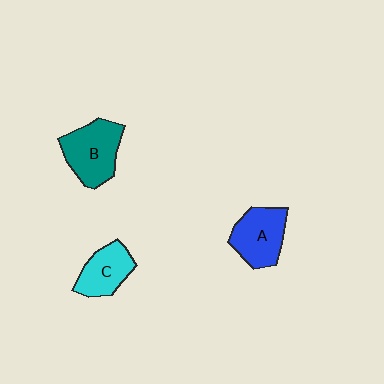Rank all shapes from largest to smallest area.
From largest to smallest: B (teal), A (blue), C (cyan).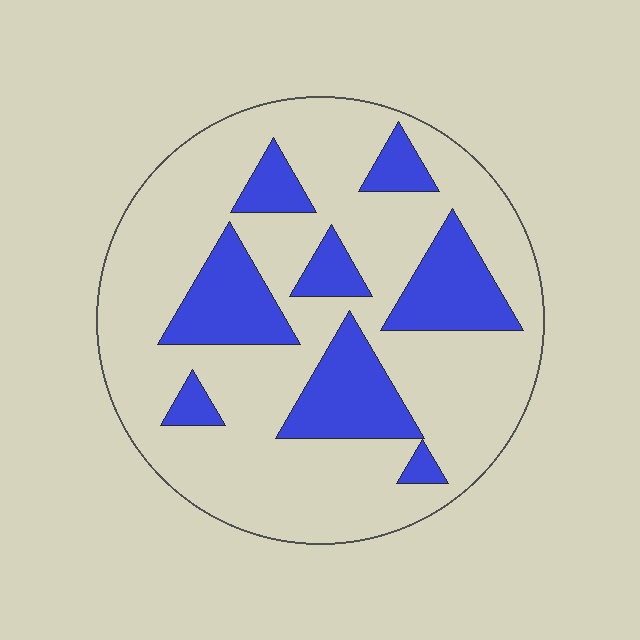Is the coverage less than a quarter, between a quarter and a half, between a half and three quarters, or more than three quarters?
Between a quarter and a half.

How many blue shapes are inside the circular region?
8.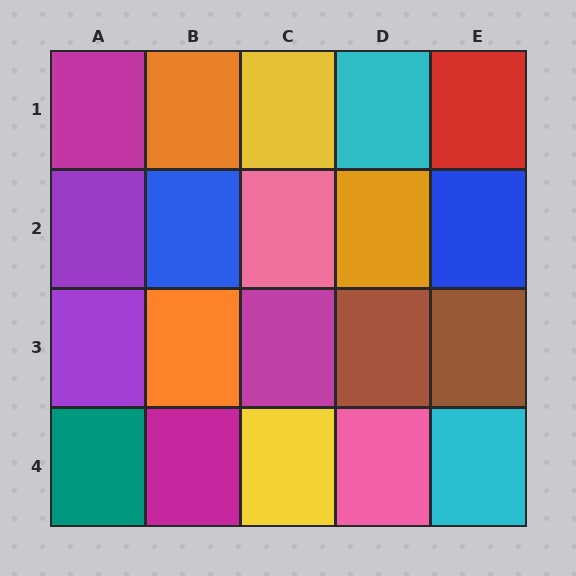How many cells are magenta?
3 cells are magenta.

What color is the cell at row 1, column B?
Orange.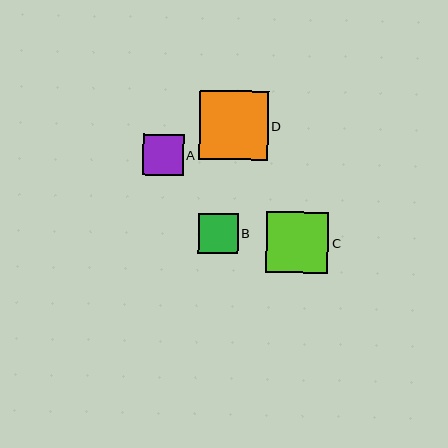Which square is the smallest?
Square B is the smallest with a size of approximately 40 pixels.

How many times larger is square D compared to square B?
Square D is approximately 1.7 times the size of square B.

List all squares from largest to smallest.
From largest to smallest: D, C, A, B.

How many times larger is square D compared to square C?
Square D is approximately 1.1 times the size of square C.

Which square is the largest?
Square D is the largest with a size of approximately 68 pixels.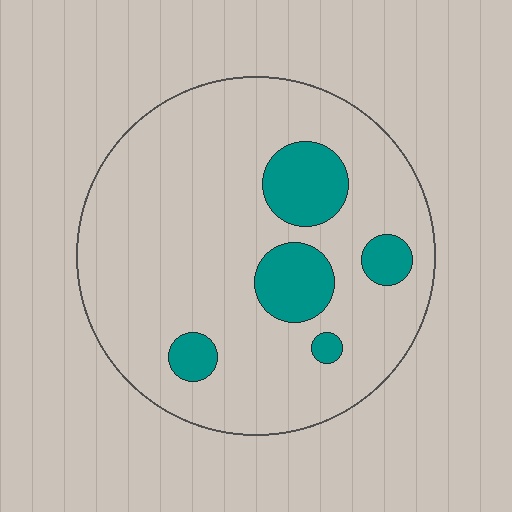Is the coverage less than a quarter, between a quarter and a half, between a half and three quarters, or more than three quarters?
Less than a quarter.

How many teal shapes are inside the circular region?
5.